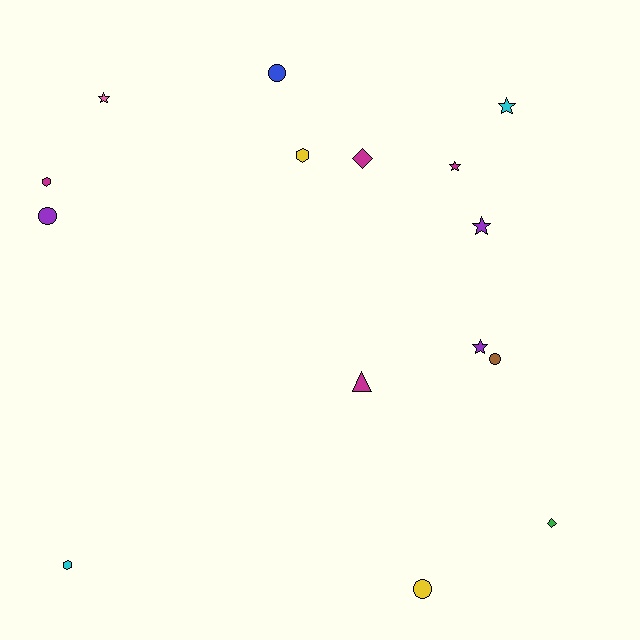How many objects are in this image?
There are 15 objects.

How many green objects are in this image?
There is 1 green object.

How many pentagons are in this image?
There are no pentagons.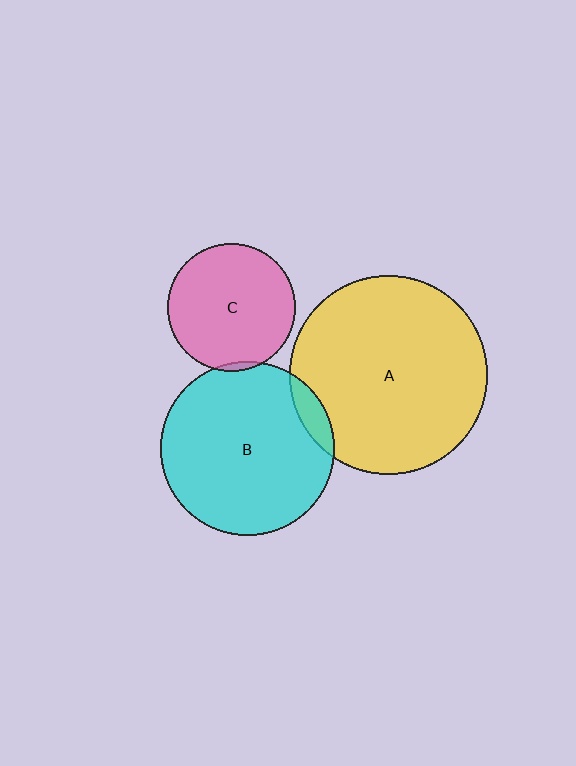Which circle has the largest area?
Circle A (yellow).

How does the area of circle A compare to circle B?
Approximately 1.3 times.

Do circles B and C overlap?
Yes.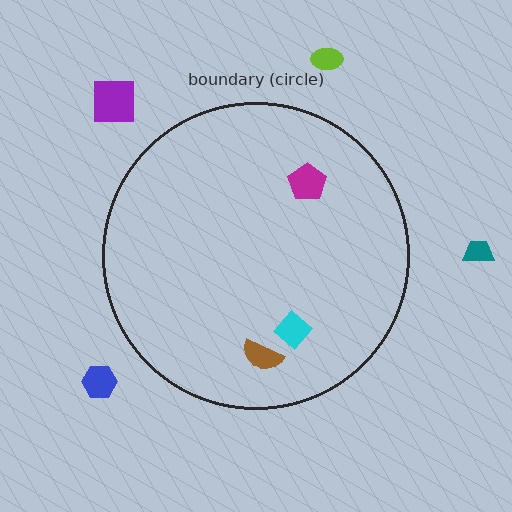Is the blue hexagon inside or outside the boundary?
Outside.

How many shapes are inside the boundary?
3 inside, 4 outside.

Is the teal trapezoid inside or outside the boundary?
Outside.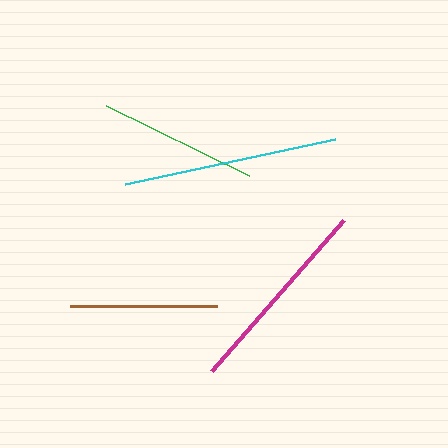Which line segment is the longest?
The cyan line is the longest at approximately 215 pixels.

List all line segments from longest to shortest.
From longest to shortest: cyan, magenta, green, brown.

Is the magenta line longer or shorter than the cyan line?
The cyan line is longer than the magenta line.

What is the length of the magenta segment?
The magenta segment is approximately 200 pixels long.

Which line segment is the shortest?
The brown line is the shortest at approximately 147 pixels.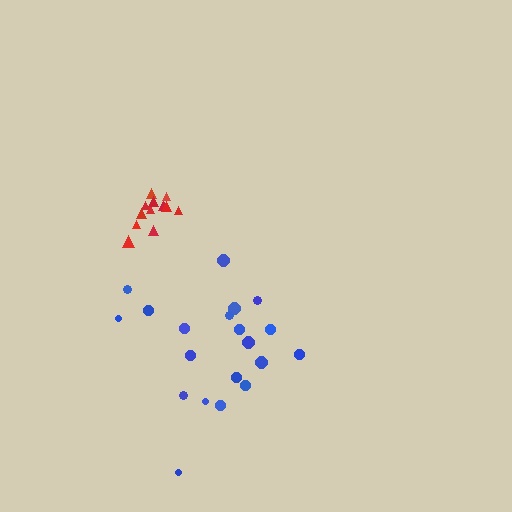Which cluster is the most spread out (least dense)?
Blue.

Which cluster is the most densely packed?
Red.